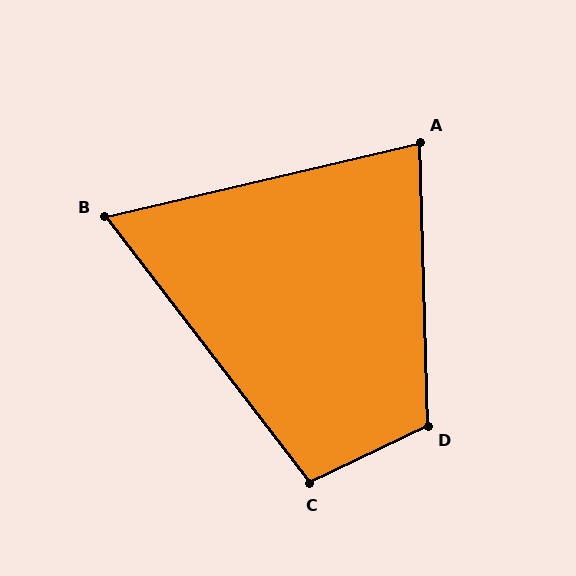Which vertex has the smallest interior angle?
B, at approximately 66 degrees.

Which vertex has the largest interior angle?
D, at approximately 114 degrees.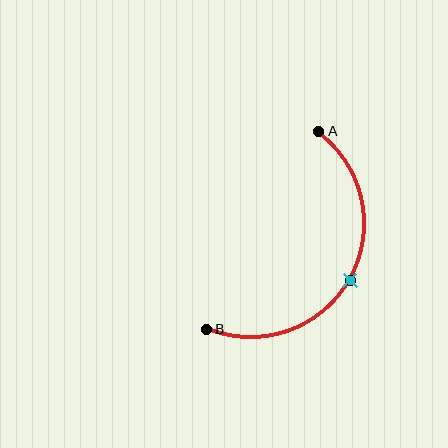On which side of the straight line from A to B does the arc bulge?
The arc bulges to the right of the straight line connecting A and B.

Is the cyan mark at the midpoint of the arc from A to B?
Yes. The cyan mark lies on the arc at equal arc-length from both A and B — it is the arc midpoint.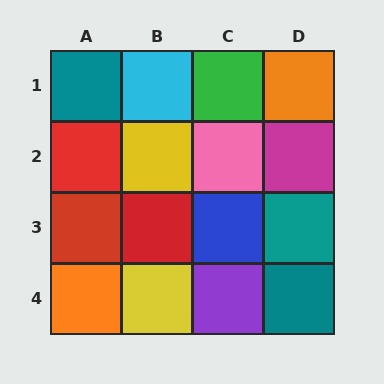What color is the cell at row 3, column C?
Blue.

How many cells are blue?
1 cell is blue.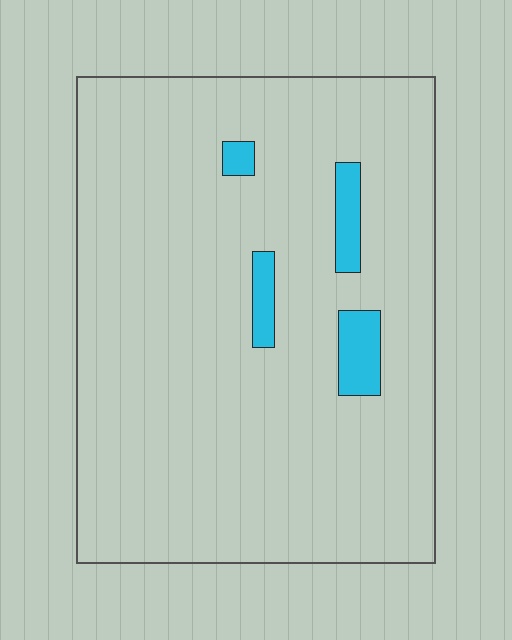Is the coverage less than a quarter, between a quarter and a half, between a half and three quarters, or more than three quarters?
Less than a quarter.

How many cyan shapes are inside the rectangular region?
4.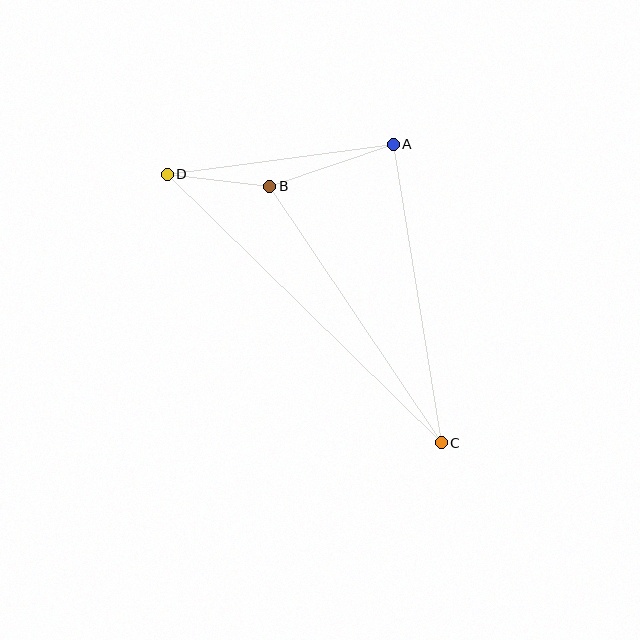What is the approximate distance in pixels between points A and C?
The distance between A and C is approximately 302 pixels.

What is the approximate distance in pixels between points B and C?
The distance between B and C is approximately 308 pixels.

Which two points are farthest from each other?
Points C and D are farthest from each other.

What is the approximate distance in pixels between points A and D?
The distance between A and D is approximately 228 pixels.